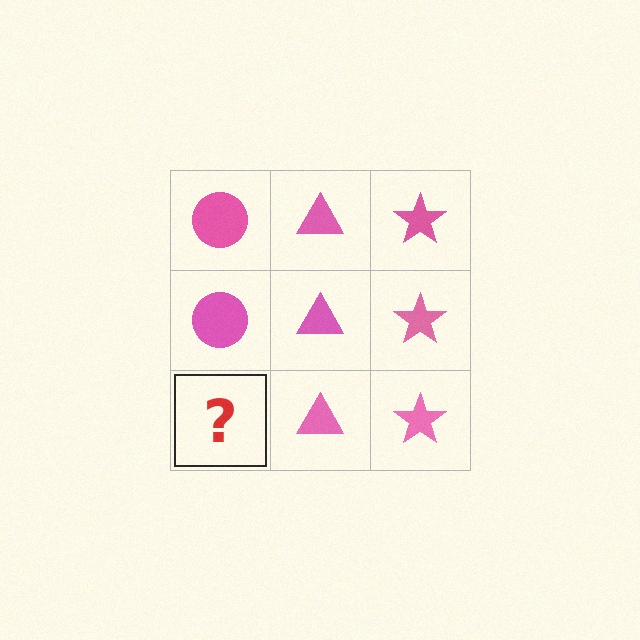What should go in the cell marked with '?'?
The missing cell should contain a pink circle.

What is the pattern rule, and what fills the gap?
The rule is that each column has a consistent shape. The gap should be filled with a pink circle.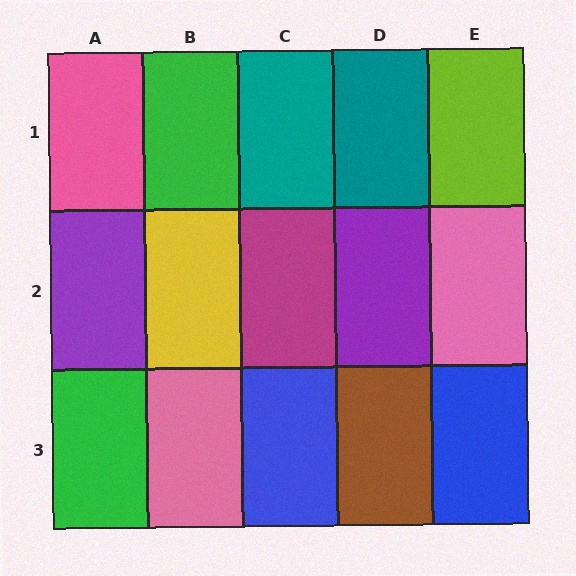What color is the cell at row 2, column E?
Pink.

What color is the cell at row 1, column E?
Lime.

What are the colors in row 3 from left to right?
Green, pink, blue, brown, blue.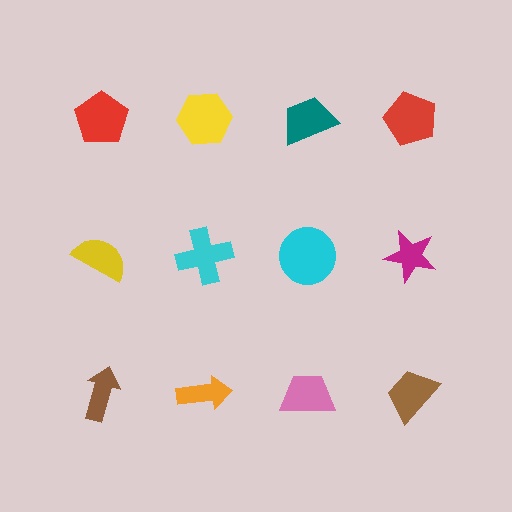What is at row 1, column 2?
A yellow hexagon.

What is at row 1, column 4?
A red pentagon.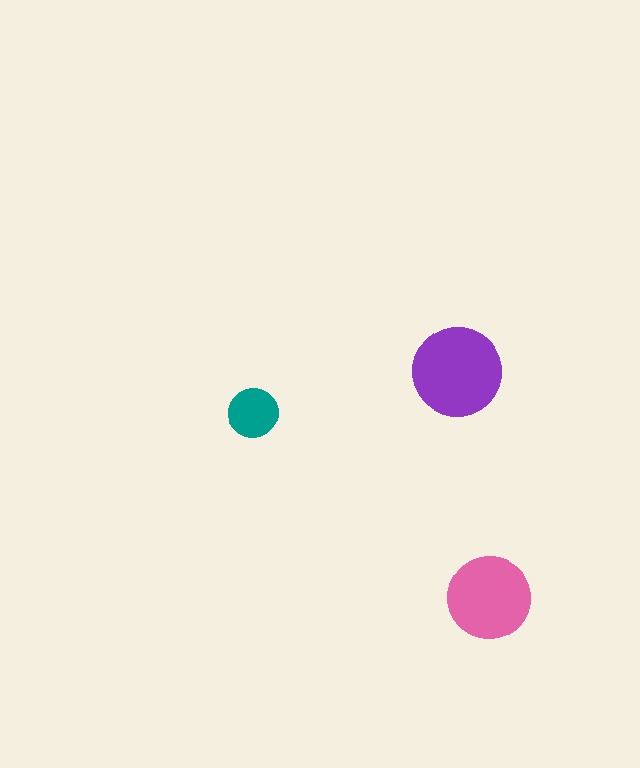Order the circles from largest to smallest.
the purple one, the pink one, the teal one.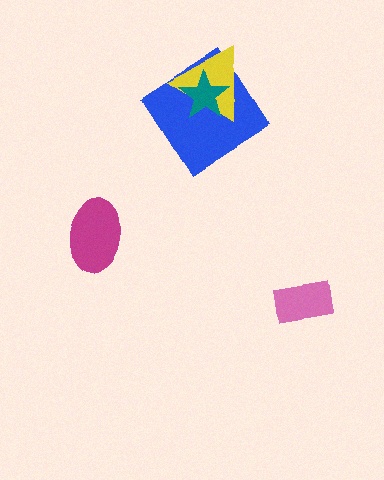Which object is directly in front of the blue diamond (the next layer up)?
The yellow triangle is directly in front of the blue diamond.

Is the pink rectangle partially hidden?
No, no other shape covers it.